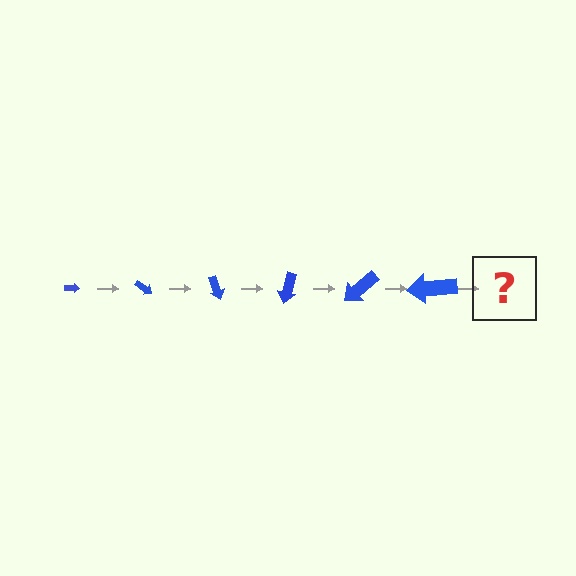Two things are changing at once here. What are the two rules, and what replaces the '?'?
The two rules are that the arrow grows larger each step and it rotates 35 degrees each step. The '?' should be an arrow, larger than the previous one and rotated 210 degrees from the start.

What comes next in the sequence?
The next element should be an arrow, larger than the previous one and rotated 210 degrees from the start.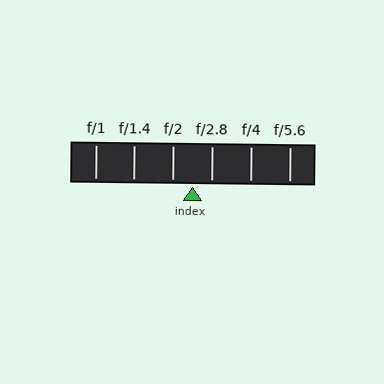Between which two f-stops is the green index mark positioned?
The index mark is between f/2 and f/2.8.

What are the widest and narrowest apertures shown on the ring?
The widest aperture shown is f/1 and the narrowest is f/5.6.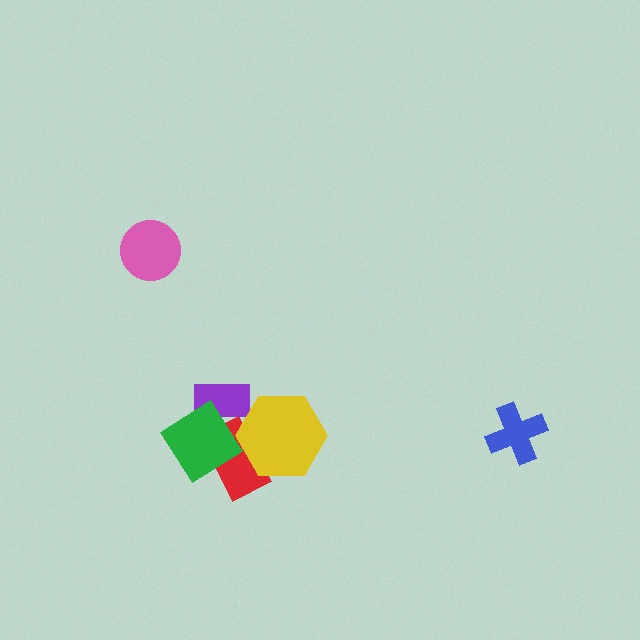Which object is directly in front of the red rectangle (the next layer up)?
The green diamond is directly in front of the red rectangle.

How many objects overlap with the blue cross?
0 objects overlap with the blue cross.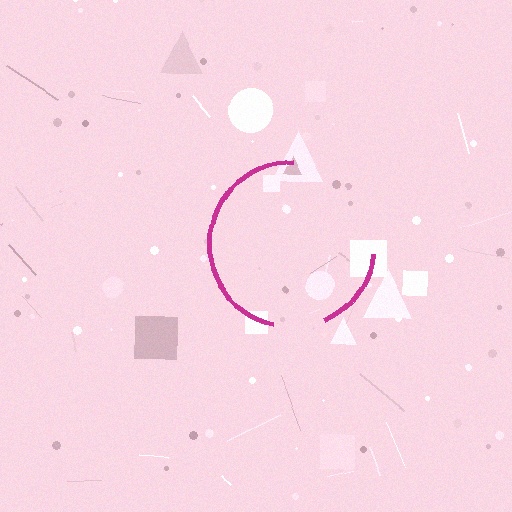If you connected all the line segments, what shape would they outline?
They would outline a circle.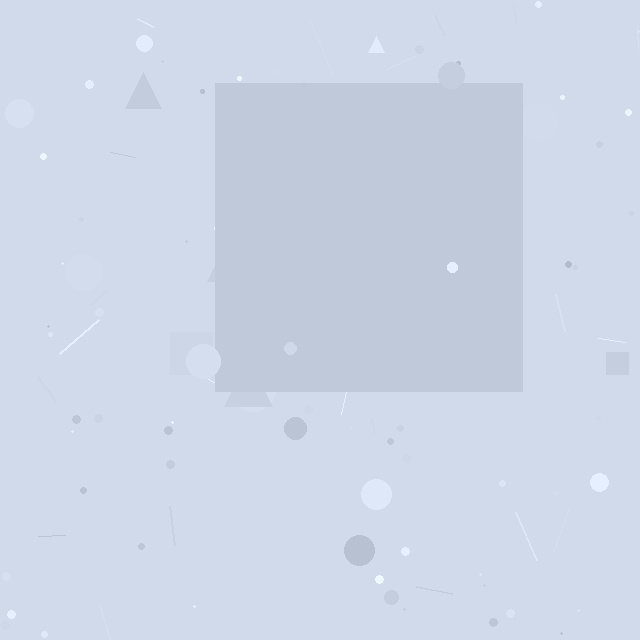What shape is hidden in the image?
A square is hidden in the image.